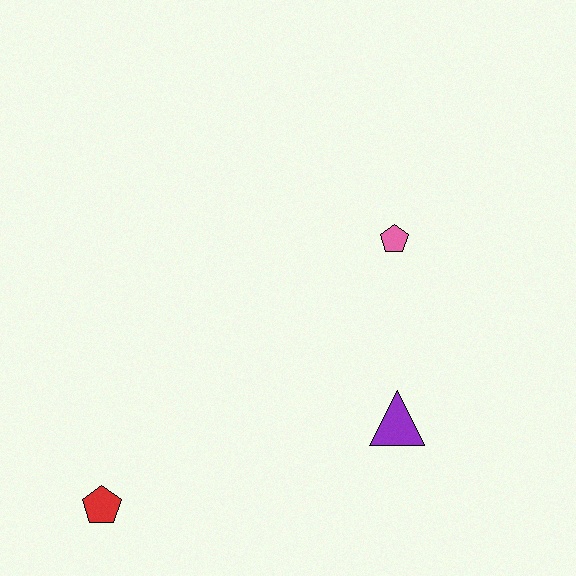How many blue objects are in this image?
There are no blue objects.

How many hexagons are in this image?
There are no hexagons.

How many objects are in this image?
There are 3 objects.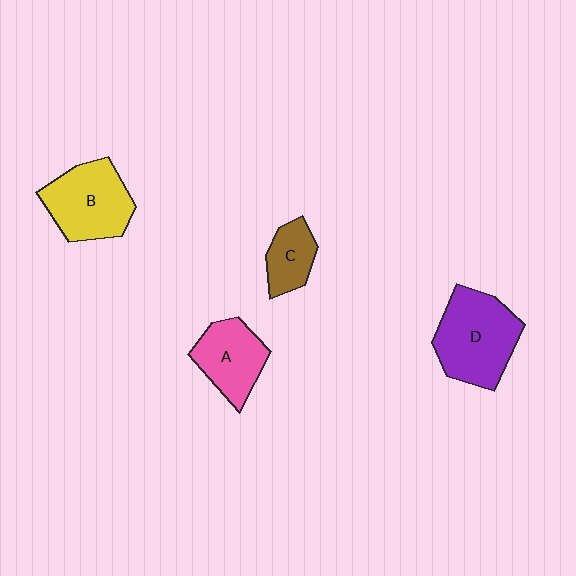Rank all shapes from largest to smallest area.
From largest to smallest: D (purple), B (yellow), A (pink), C (brown).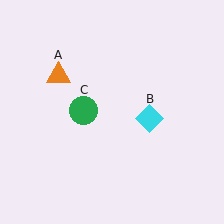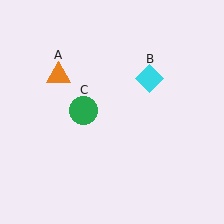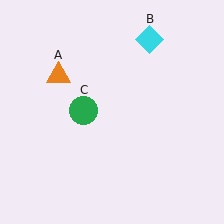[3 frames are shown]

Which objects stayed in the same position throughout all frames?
Orange triangle (object A) and green circle (object C) remained stationary.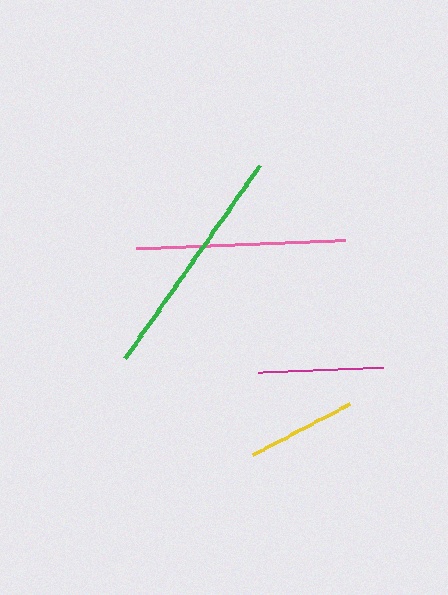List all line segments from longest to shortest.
From longest to shortest: green, pink, magenta, yellow.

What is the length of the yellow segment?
The yellow segment is approximately 109 pixels long.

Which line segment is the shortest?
The yellow line is the shortest at approximately 109 pixels.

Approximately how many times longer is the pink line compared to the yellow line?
The pink line is approximately 1.9 times the length of the yellow line.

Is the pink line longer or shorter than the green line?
The green line is longer than the pink line.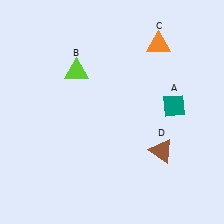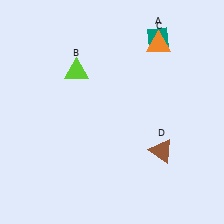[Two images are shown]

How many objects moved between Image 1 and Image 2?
1 object moved between the two images.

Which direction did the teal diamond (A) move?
The teal diamond (A) moved up.